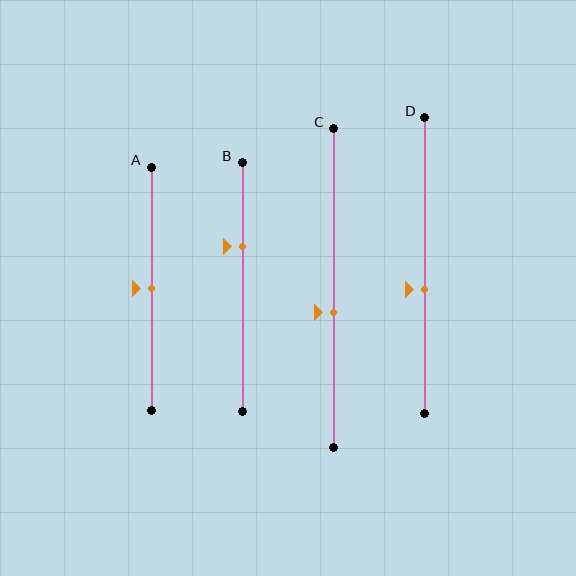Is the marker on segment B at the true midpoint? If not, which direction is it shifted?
No, the marker on segment B is shifted upward by about 16% of the segment length.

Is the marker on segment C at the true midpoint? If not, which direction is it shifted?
No, the marker on segment C is shifted downward by about 8% of the segment length.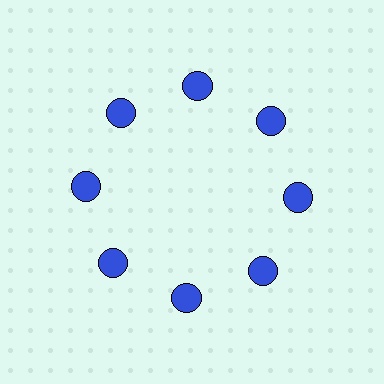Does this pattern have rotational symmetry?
Yes, this pattern has 8-fold rotational symmetry. It looks the same after rotating 45 degrees around the center.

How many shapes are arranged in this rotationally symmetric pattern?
There are 8 shapes, arranged in 8 groups of 1.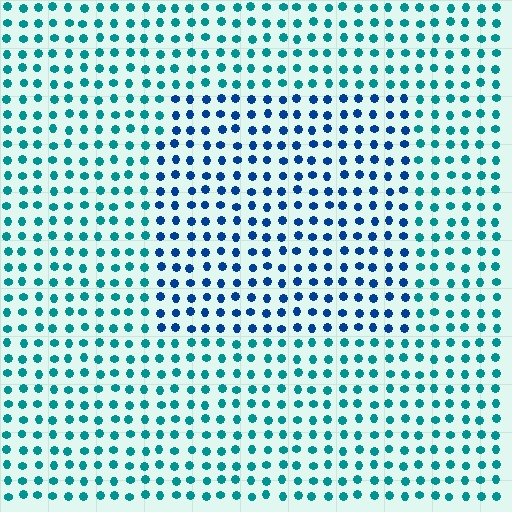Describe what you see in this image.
The image is filled with small teal elements in a uniform arrangement. A rectangle-shaped region is visible where the elements are tinted to a slightly different hue, forming a subtle color boundary.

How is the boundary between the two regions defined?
The boundary is defined purely by a slight shift in hue (about 36 degrees). Spacing, size, and orientation are identical on both sides.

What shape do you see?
I see a rectangle.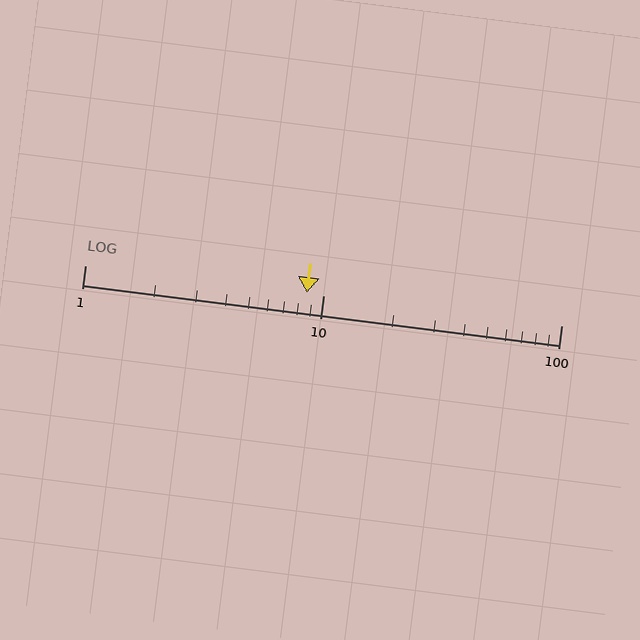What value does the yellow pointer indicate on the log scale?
The pointer indicates approximately 8.5.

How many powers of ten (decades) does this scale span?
The scale spans 2 decades, from 1 to 100.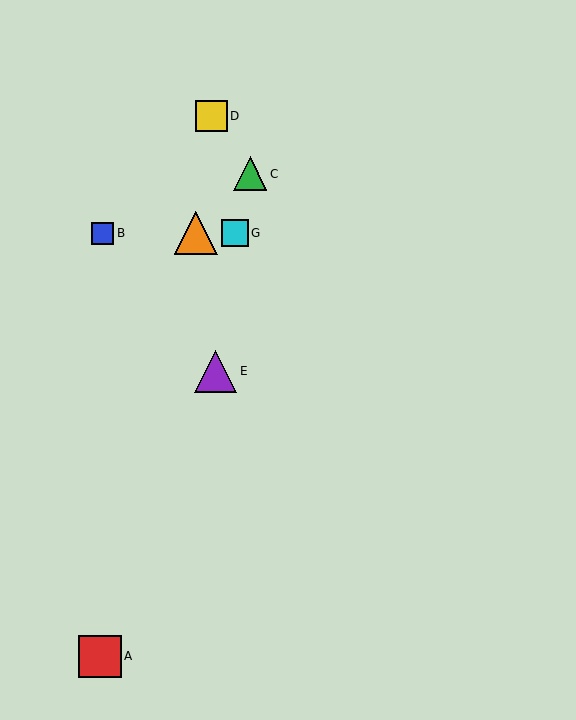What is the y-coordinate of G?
Object G is at y≈233.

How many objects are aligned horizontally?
3 objects (B, F, G) are aligned horizontally.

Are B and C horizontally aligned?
No, B is at y≈233 and C is at y≈174.